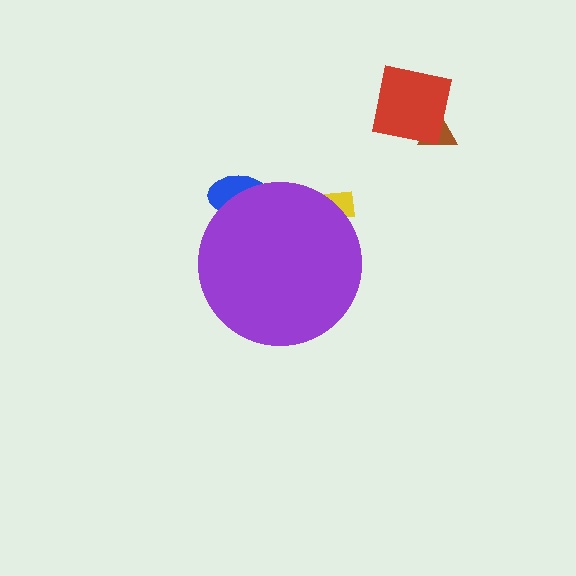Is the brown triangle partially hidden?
No, the brown triangle is fully visible.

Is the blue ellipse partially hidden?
Yes, the blue ellipse is partially hidden behind the purple circle.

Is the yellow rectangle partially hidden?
Yes, the yellow rectangle is partially hidden behind the purple circle.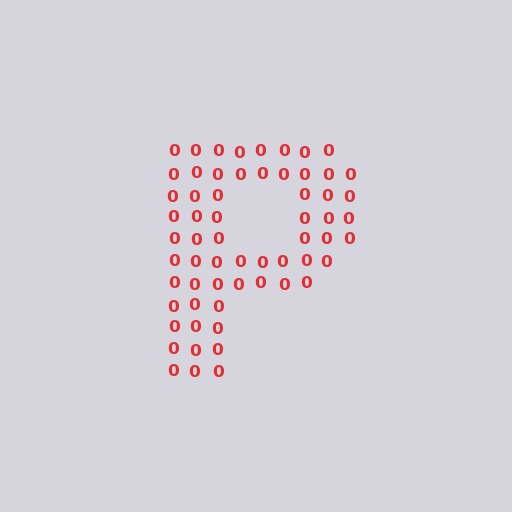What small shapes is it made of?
It is made of small digit 0's.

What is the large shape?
The large shape is the letter P.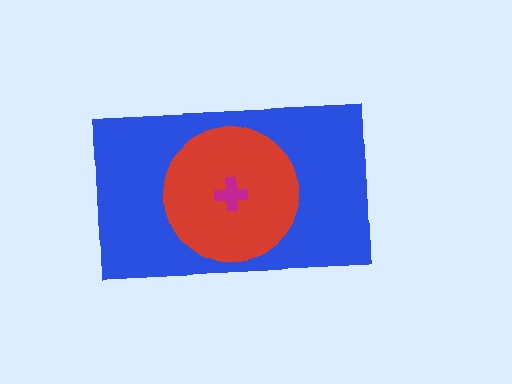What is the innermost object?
The magenta cross.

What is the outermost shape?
The blue rectangle.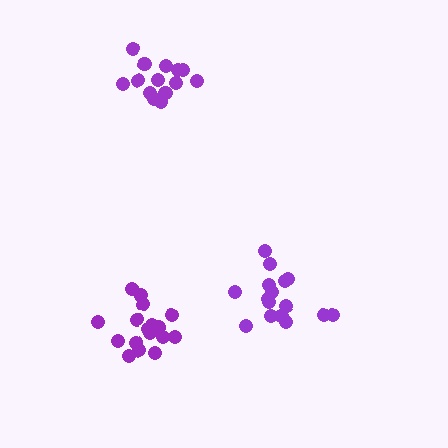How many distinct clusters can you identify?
There are 3 distinct clusters.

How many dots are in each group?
Group 1: 17 dots, Group 2: 15 dots, Group 3: 17 dots (49 total).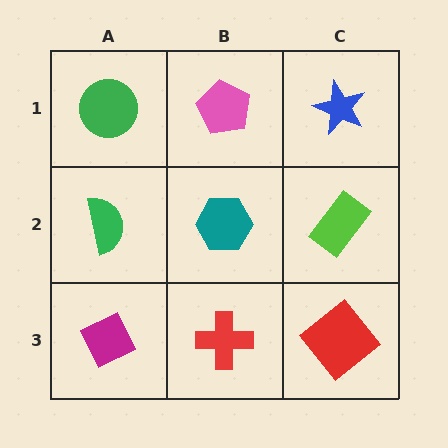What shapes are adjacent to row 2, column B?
A pink pentagon (row 1, column B), a red cross (row 3, column B), a green semicircle (row 2, column A), a lime rectangle (row 2, column C).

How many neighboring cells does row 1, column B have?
3.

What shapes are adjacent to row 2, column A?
A green circle (row 1, column A), a magenta diamond (row 3, column A), a teal hexagon (row 2, column B).